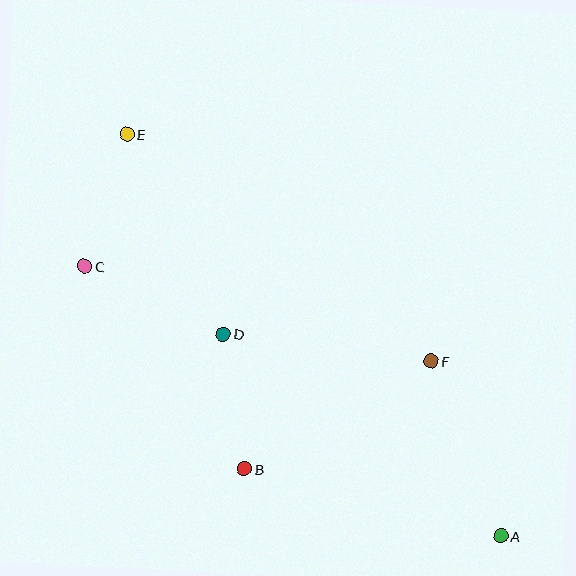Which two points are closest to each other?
Points B and D are closest to each other.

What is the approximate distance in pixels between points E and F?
The distance between E and F is approximately 380 pixels.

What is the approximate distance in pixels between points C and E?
The distance between C and E is approximately 139 pixels.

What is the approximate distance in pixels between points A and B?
The distance between A and B is approximately 265 pixels.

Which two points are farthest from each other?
Points A and E are farthest from each other.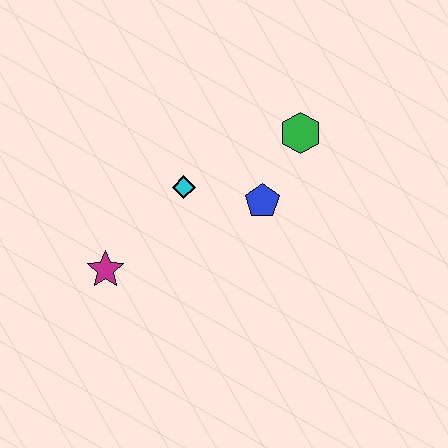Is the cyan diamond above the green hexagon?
No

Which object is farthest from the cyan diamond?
The green hexagon is farthest from the cyan diamond.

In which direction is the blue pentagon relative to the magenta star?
The blue pentagon is to the right of the magenta star.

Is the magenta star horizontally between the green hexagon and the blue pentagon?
No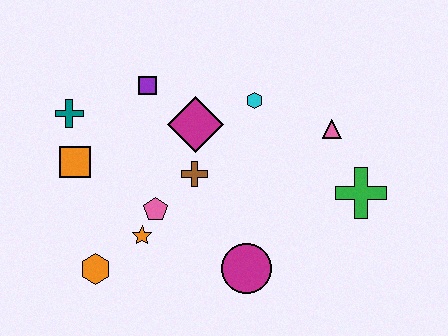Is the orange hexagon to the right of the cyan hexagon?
No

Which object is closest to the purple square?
The magenta diamond is closest to the purple square.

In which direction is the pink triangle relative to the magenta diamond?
The pink triangle is to the right of the magenta diamond.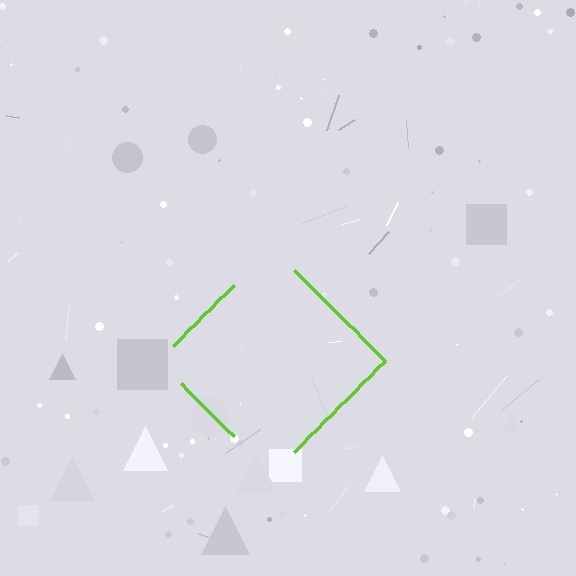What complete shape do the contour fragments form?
The contour fragments form a diamond.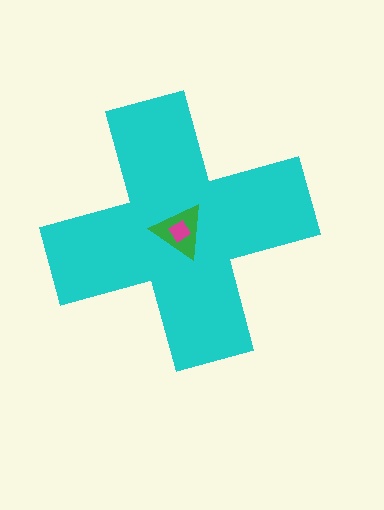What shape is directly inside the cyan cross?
The green triangle.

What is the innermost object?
The magenta diamond.